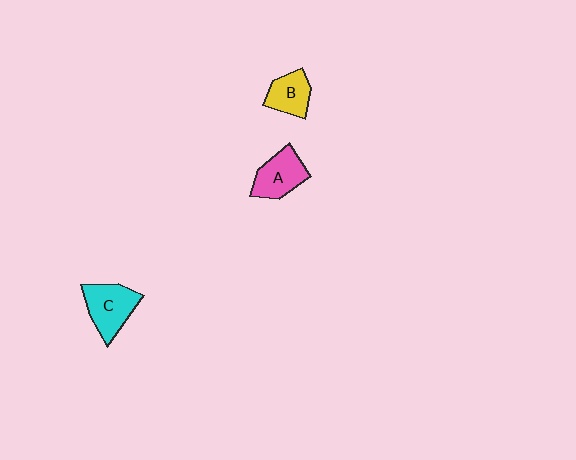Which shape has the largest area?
Shape C (cyan).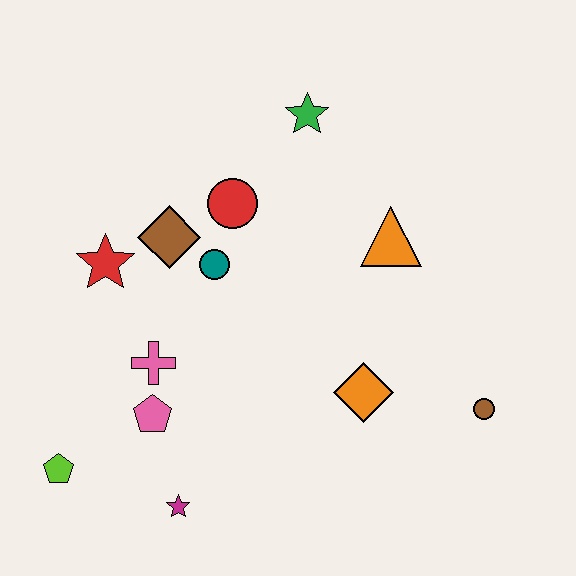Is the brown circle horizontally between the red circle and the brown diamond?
No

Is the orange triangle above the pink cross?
Yes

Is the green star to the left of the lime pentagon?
No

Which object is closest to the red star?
The brown diamond is closest to the red star.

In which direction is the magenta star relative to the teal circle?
The magenta star is below the teal circle.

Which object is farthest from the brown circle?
The lime pentagon is farthest from the brown circle.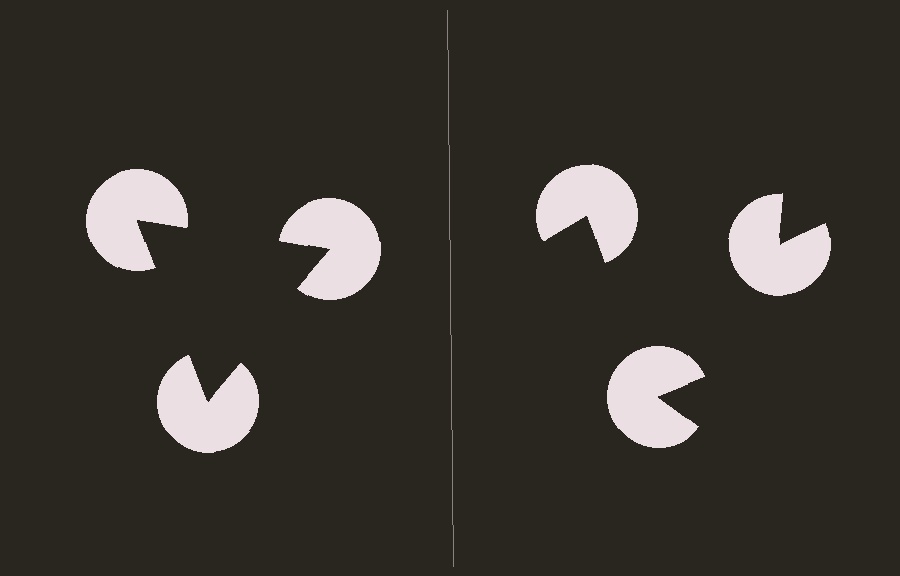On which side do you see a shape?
An illusory triangle appears on the left side. On the right side the wedge cuts are rotated, so no coherent shape forms.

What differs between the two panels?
The pac-man discs are positioned identically on both sides; only the wedge orientations differ. On the left they align to a triangle; on the right they are misaligned.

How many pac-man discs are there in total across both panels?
6 — 3 on each side.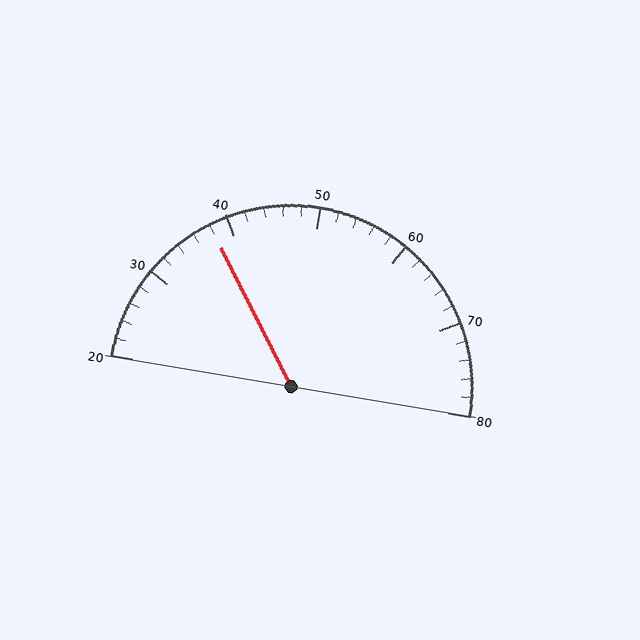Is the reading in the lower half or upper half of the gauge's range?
The reading is in the lower half of the range (20 to 80).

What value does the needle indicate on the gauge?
The needle indicates approximately 38.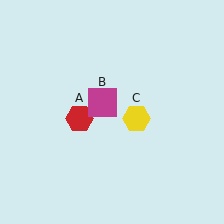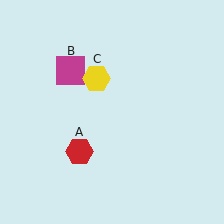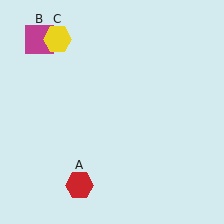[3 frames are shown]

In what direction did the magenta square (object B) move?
The magenta square (object B) moved up and to the left.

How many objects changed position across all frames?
3 objects changed position: red hexagon (object A), magenta square (object B), yellow hexagon (object C).